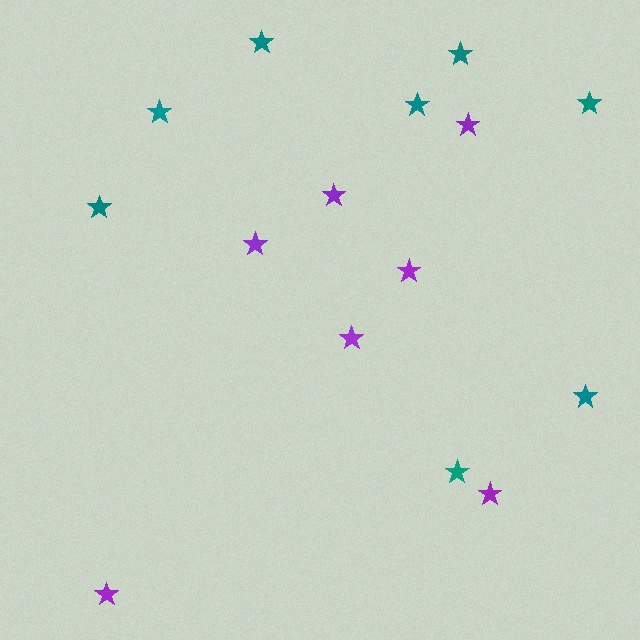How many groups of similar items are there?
There are 2 groups: one group of purple stars (7) and one group of teal stars (8).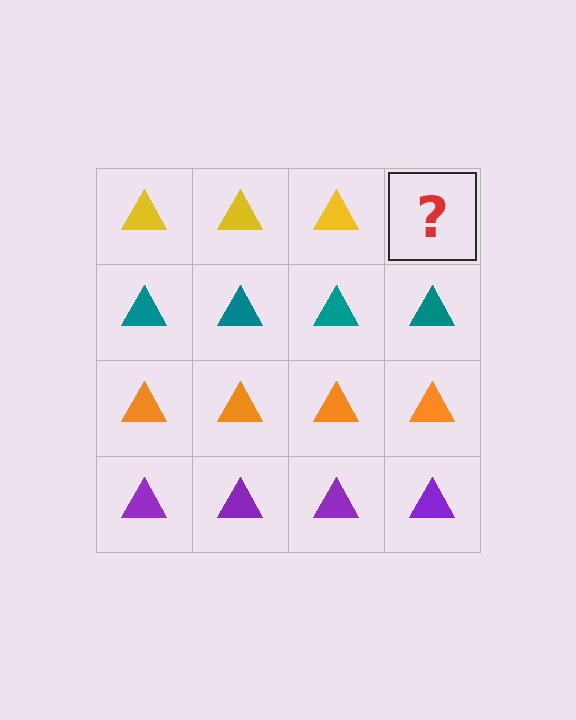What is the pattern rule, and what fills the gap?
The rule is that each row has a consistent color. The gap should be filled with a yellow triangle.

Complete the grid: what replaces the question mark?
The question mark should be replaced with a yellow triangle.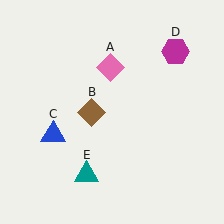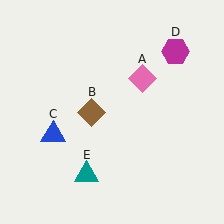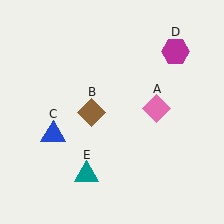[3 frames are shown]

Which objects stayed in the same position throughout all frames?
Brown diamond (object B) and blue triangle (object C) and magenta hexagon (object D) and teal triangle (object E) remained stationary.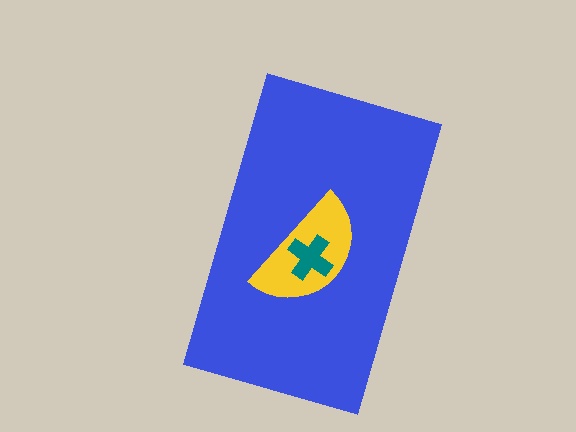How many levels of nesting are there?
3.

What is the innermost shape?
The teal cross.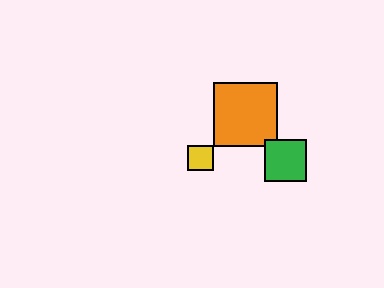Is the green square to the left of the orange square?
No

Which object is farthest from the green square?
The yellow square is farthest from the green square.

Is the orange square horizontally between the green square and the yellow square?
Yes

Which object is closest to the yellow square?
The orange square is closest to the yellow square.